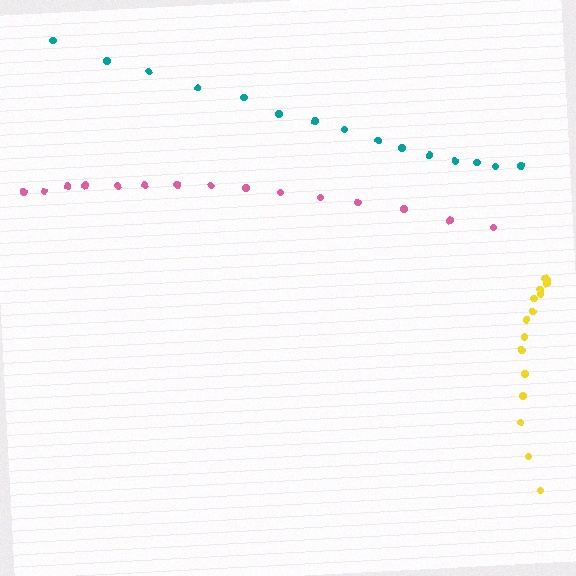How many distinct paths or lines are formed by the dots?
There are 3 distinct paths.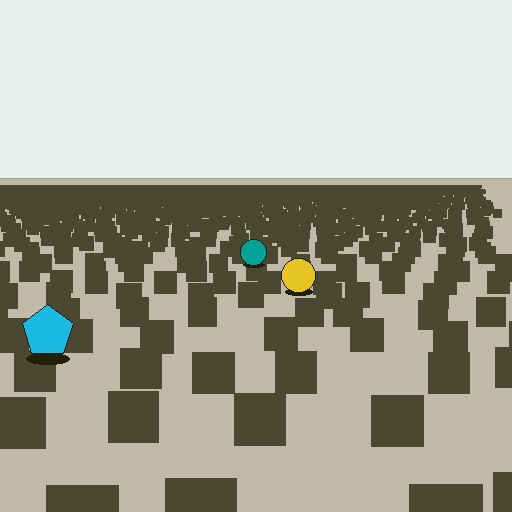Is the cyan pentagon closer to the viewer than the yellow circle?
Yes. The cyan pentagon is closer — you can tell from the texture gradient: the ground texture is coarser near it.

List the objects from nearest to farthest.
From nearest to farthest: the cyan pentagon, the yellow circle, the teal circle.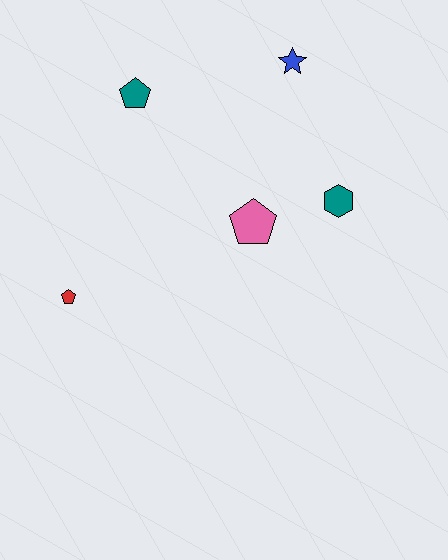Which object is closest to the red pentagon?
The pink pentagon is closest to the red pentagon.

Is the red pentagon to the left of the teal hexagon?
Yes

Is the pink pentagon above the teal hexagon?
No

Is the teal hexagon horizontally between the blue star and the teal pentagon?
No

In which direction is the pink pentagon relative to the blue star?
The pink pentagon is below the blue star.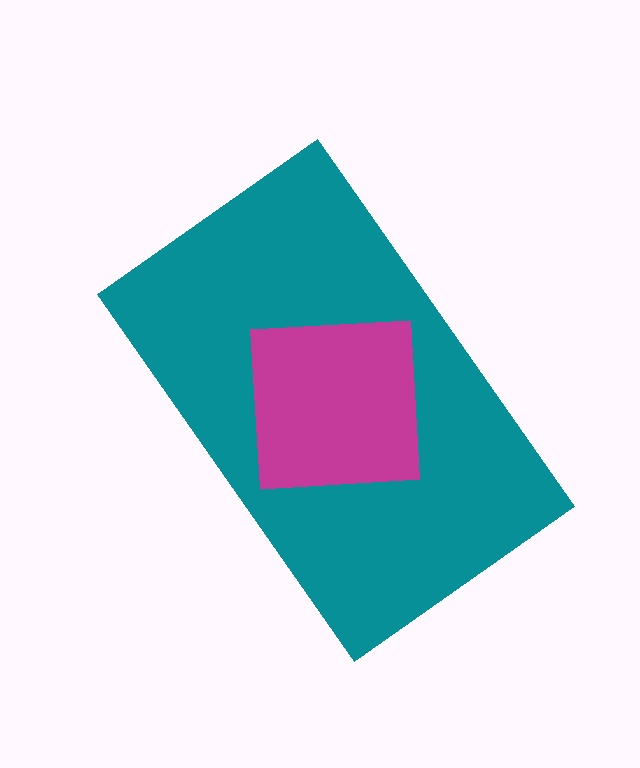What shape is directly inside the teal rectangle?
The magenta square.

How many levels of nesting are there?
2.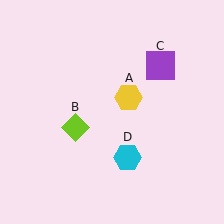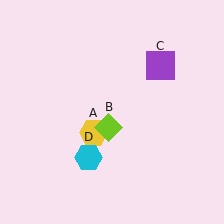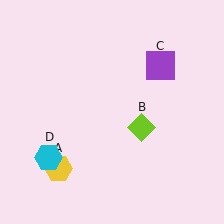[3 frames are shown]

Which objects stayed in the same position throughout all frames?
Purple square (object C) remained stationary.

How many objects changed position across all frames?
3 objects changed position: yellow hexagon (object A), lime diamond (object B), cyan hexagon (object D).